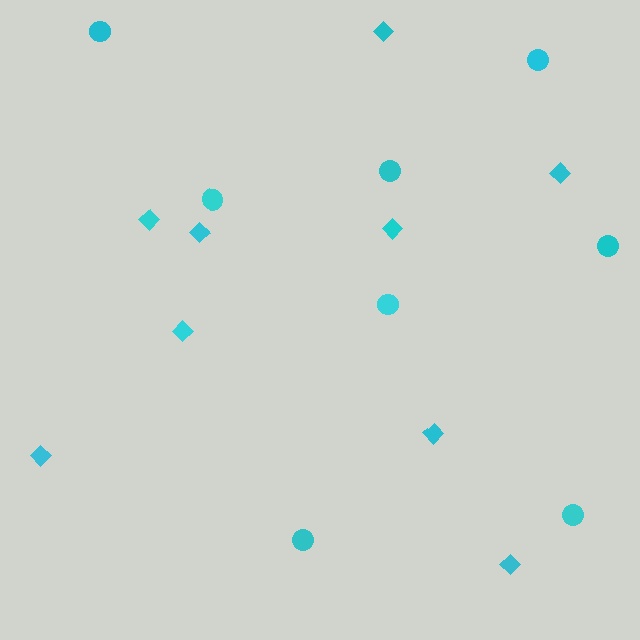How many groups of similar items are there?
There are 2 groups: one group of circles (8) and one group of diamonds (9).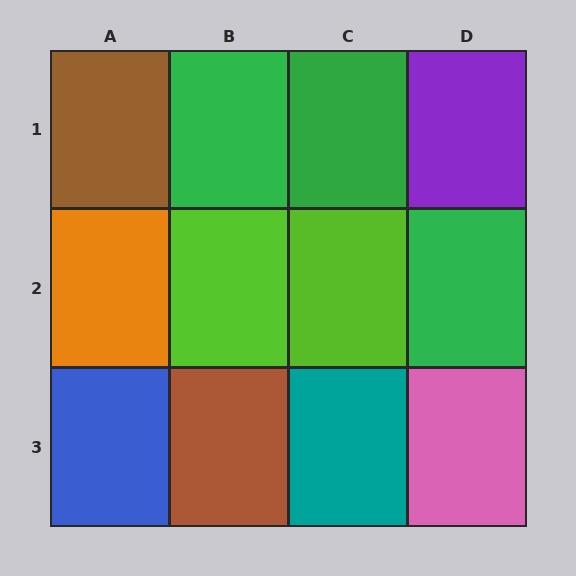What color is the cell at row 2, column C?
Lime.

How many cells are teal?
1 cell is teal.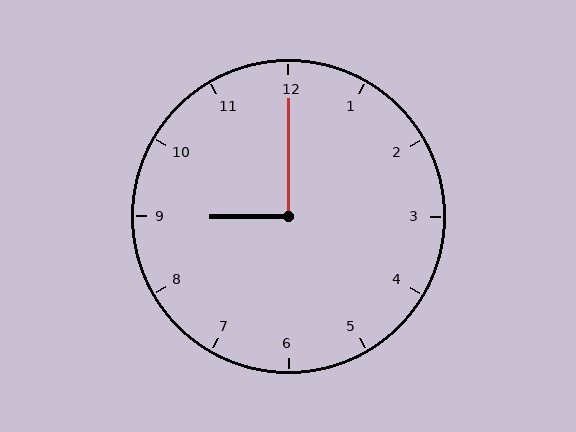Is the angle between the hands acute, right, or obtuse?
It is right.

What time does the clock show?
9:00.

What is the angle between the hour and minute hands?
Approximately 90 degrees.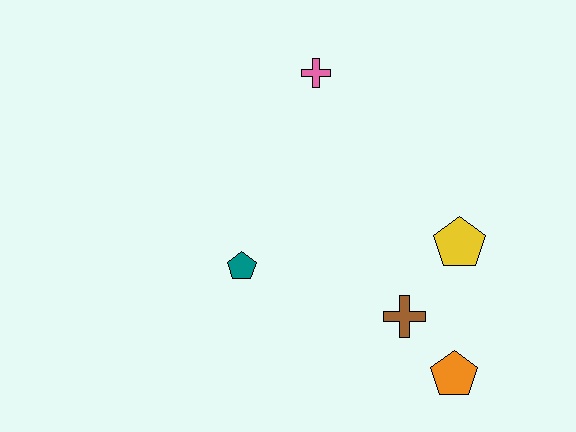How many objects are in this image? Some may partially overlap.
There are 5 objects.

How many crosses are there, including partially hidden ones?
There are 2 crosses.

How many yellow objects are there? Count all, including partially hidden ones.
There is 1 yellow object.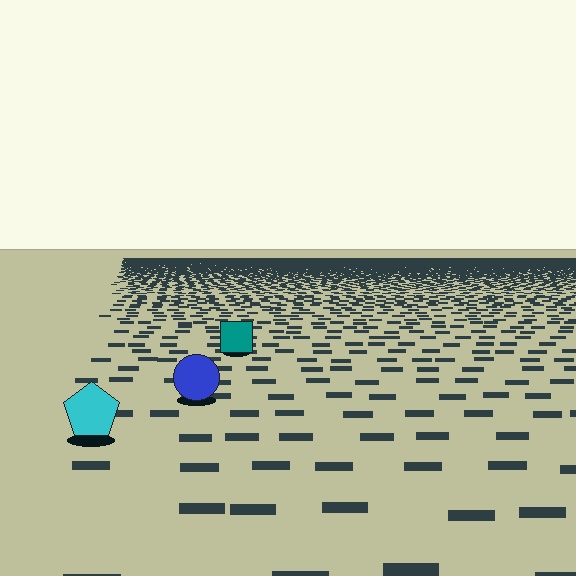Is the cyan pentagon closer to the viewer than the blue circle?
Yes. The cyan pentagon is closer — you can tell from the texture gradient: the ground texture is coarser near it.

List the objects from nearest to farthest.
From nearest to farthest: the cyan pentagon, the blue circle, the teal square.